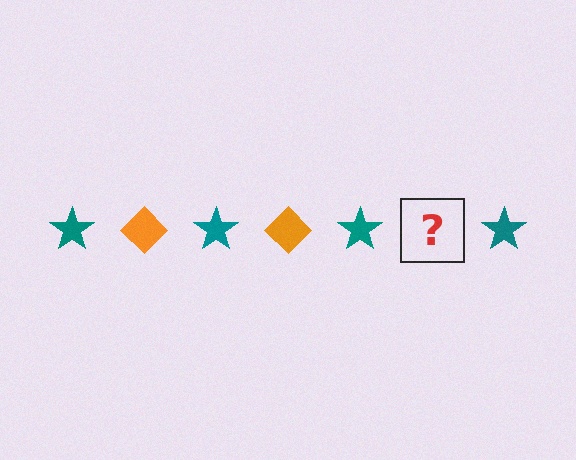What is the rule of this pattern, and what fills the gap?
The rule is that the pattern alternates between teal star and orange diamond. The gap should be filled with an orange diamond.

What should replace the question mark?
The question mark should be replaced with an orange diamond.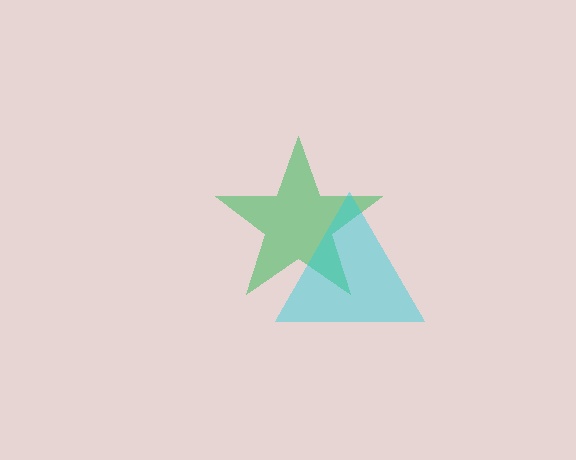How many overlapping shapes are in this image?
There are 2 overlapping shapes in the image.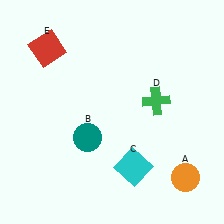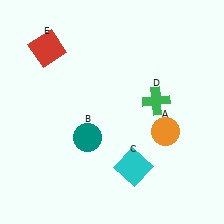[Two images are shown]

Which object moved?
The orange circle (A) moved up.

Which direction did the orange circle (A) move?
The orange circle (A) moved up.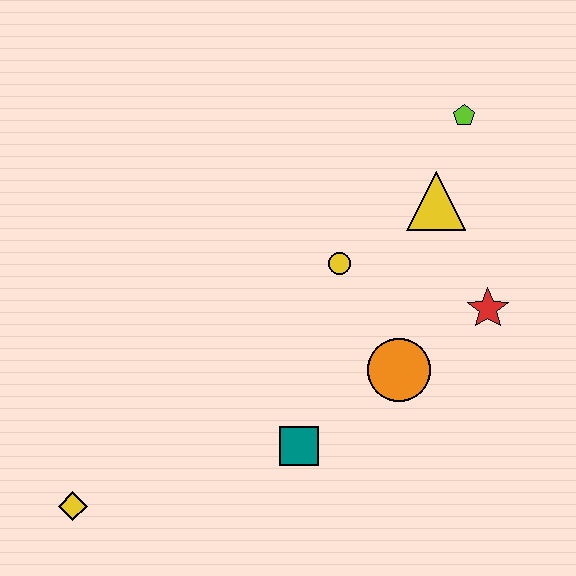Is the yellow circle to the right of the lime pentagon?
No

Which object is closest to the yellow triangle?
The lime pentagon is closest to the yellow triangle.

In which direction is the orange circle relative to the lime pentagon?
The orange circle is below the lime pentagon.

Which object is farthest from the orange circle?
The yellow diamond is farthest from the orange circle.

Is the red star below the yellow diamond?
No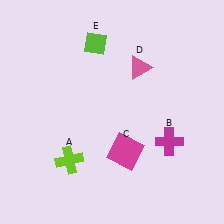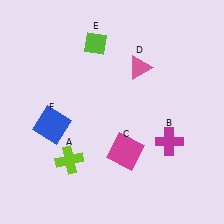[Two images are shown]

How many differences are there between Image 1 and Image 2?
There is 1 difference between the two images.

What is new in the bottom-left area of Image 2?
A blue square (F) was added in the bottom-left area of Image 2.